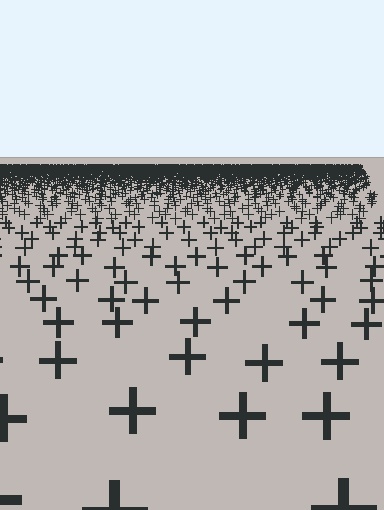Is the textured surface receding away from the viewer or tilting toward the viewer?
The surface is receding away from the viewer. Texture elements get smaller and denser toward the top.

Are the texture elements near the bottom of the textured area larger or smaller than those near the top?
Larger. Near the bottom, elements are closer to the viewer and appear at a bigger on-screen size.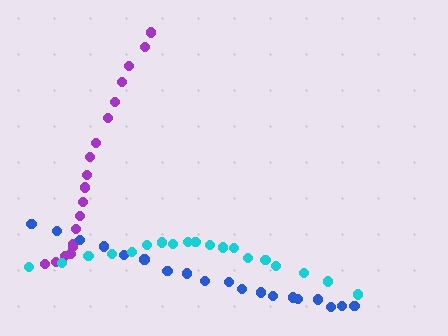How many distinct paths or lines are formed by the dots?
There are 3 distinct paths.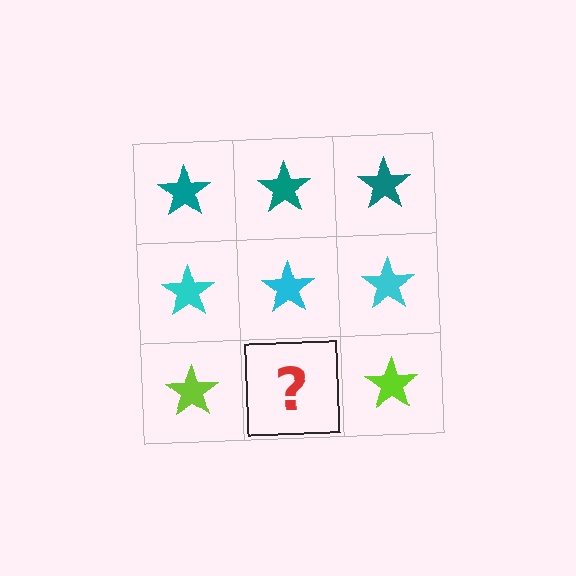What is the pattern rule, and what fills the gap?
The rule is that each row has a consistent color. The gap should be filled with a lime star.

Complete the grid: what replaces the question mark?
The question mark should be replaced with a lime star.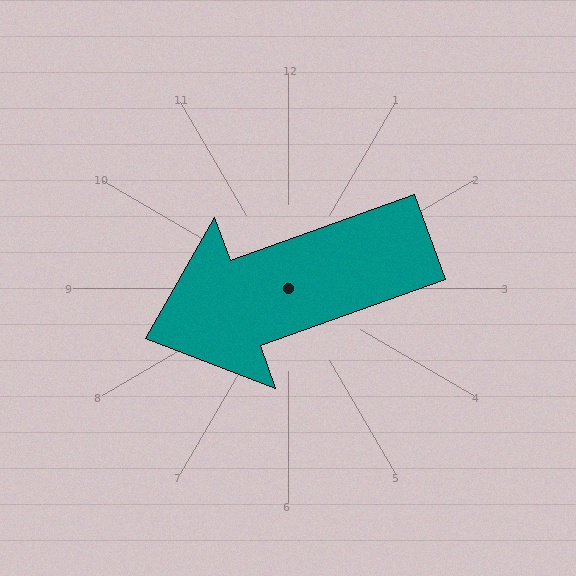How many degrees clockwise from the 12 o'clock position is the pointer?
Approximately 250 degrees.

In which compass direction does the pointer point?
West.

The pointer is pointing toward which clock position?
Roughly 8 o'clock.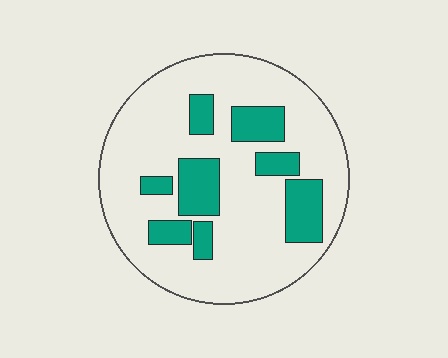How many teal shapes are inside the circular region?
8.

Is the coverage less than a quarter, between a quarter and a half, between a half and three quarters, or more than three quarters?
Less than a quarter.